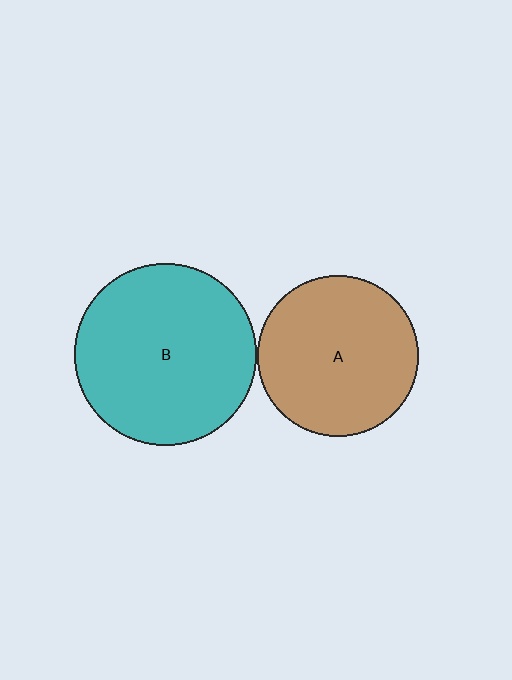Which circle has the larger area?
Circle B (teal).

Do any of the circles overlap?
No, none of the circles overlap.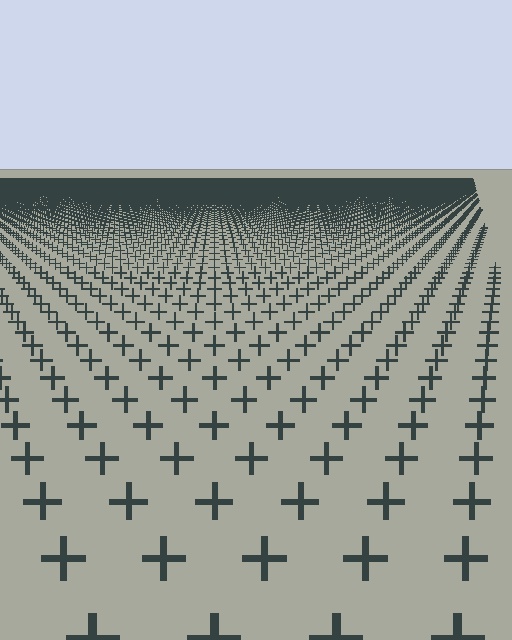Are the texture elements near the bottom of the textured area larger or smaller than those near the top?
Larger. Near the bottom, elements are closer to the viewer and appear at a bigger on-screen size.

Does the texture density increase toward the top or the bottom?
Density increases toward the top.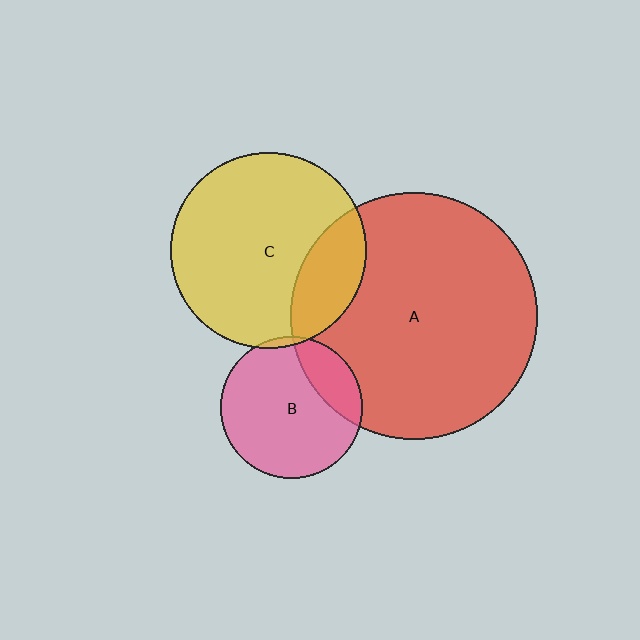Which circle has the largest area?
Circle A (red).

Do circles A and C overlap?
Yes.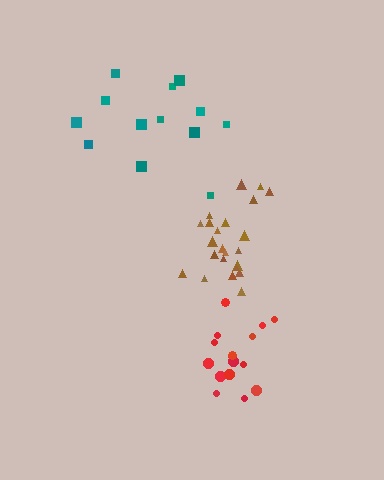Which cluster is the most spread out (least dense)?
Teal.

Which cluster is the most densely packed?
Brown.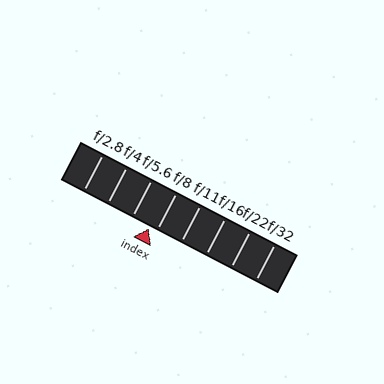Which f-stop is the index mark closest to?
The index mark is closest to f/8.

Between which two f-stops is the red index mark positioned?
The index mark is between f/5.6 and f/8.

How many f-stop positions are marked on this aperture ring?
There are 8 f-stop positions marked.